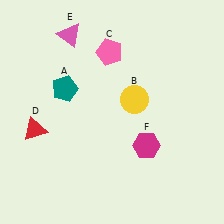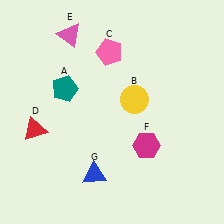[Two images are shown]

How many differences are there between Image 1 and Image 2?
There is 1 difference between the two images.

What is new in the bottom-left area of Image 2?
A blue triangle (G) was added in the bottom-left area of Image 2.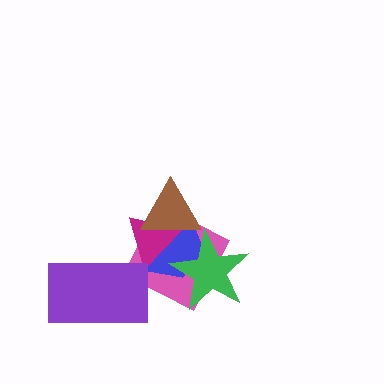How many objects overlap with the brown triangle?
3 objects overlap with the brown triangle.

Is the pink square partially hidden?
Yes, it is partially covered by another shape.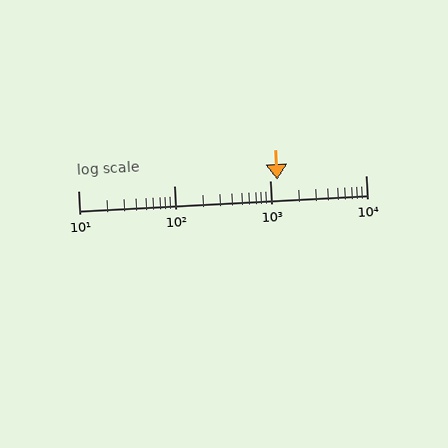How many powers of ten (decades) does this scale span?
The scale spans 3 decades, from 10 to 10000.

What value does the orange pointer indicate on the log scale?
The pointer indicates approximately 1200.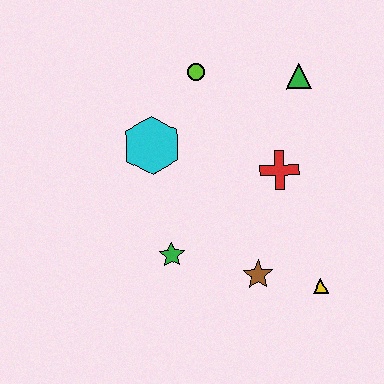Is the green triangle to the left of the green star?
No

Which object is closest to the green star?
The brown star is closest to the green star.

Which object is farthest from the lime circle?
The yellow triangle is farthest from the lime circle.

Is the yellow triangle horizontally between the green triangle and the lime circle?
No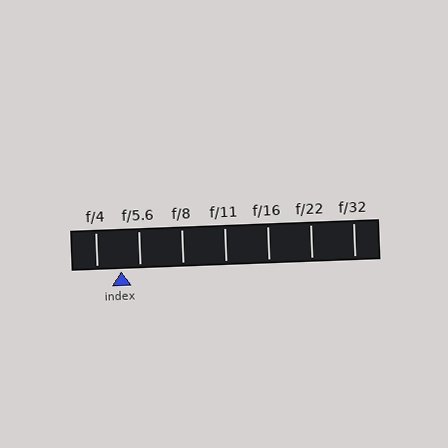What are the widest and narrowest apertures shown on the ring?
The widest aperture shown is f/4 and the narrowest is f/32.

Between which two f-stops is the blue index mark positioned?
The index mark is between f/4 and f/5.6.